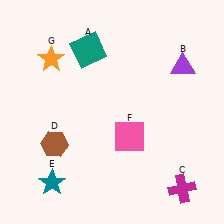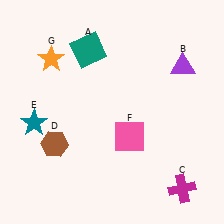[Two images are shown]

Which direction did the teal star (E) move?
The teal star (E) moved up.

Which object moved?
The teal star (E) moved up.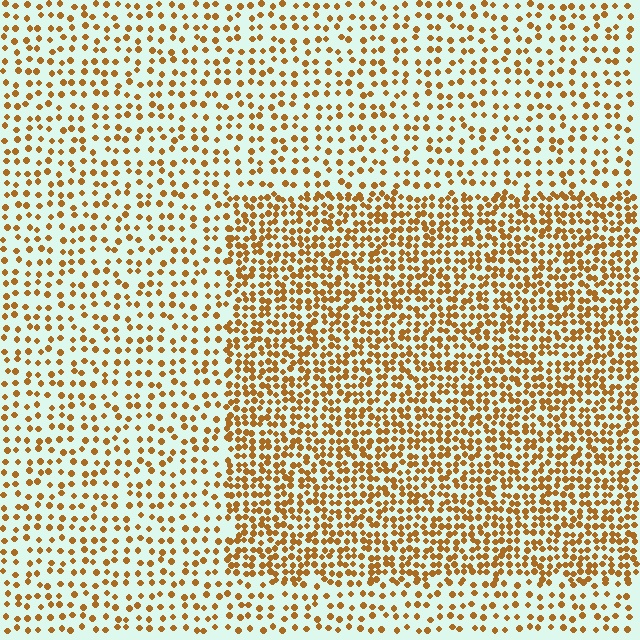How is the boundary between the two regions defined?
The boundary is defined by a change in element density (approximately 2.0x ratio). All elements are the same color, size, and shape.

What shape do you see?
I see a rectangle.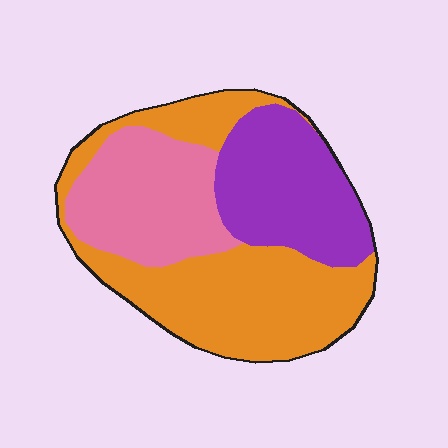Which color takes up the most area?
Orange, at roughly 45%.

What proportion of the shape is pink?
Pink covers roughly 25% of the shape.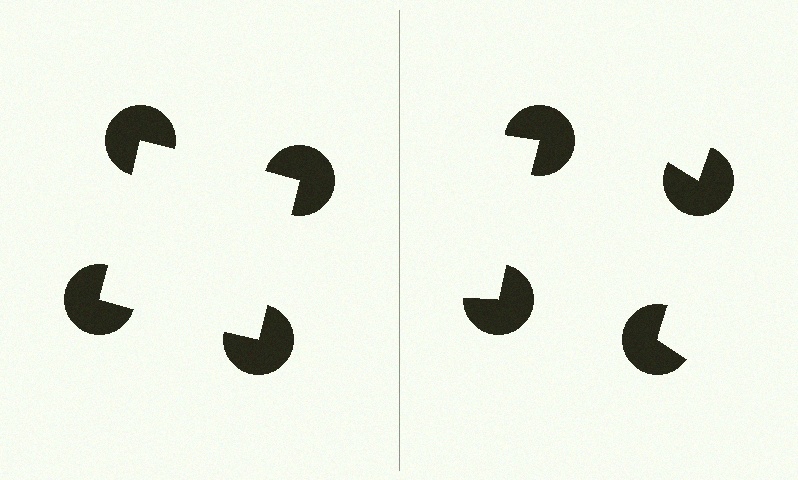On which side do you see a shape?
An illusory square appears on the left side. On the right side the wedge cuts are rotated, so no coherent shape forms.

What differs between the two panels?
The pac-man discs are positioned identically on both sides; only the wedge orientations differ. On the left they align to a square; on the right they are misaligned.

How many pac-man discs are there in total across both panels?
8 — 4 on each side.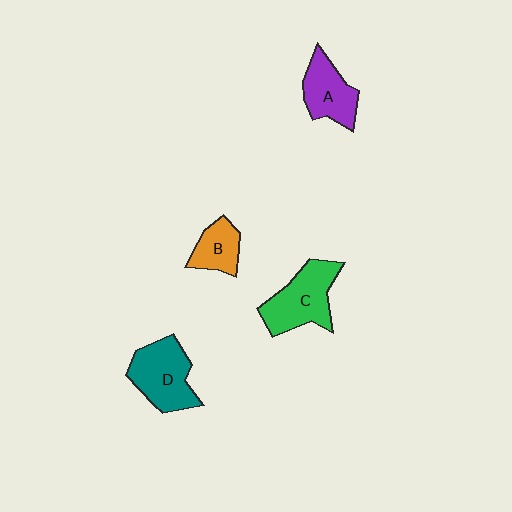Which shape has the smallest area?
Shape B (orange).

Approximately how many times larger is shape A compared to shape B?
Approximately 1.4 times.